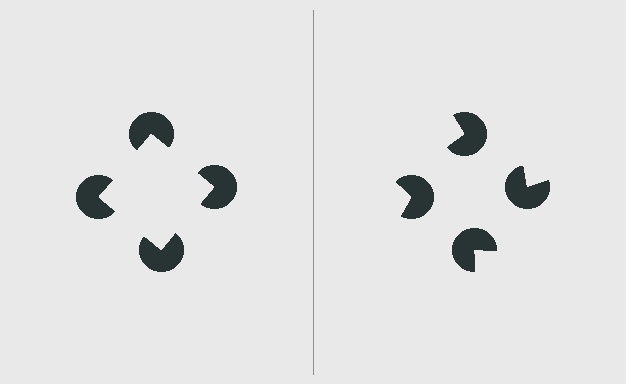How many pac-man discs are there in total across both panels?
8 — 4 on each side.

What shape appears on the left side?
An illusory square.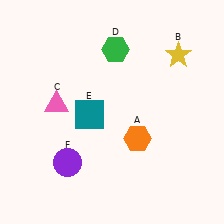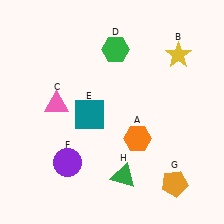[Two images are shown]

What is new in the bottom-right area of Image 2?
An orange pentagon (G) was added in the bottom-right area of Image 2.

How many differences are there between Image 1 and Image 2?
There are 2 differences between the two images.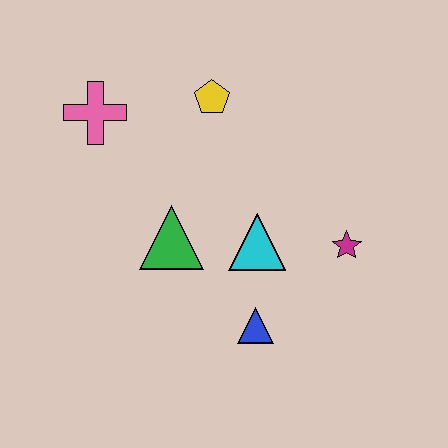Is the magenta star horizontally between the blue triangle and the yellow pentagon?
No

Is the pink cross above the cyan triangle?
Yes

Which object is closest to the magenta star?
The cyan triangle is closest to the magenta star.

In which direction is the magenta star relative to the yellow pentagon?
The magenta star is below the yellow pentagon.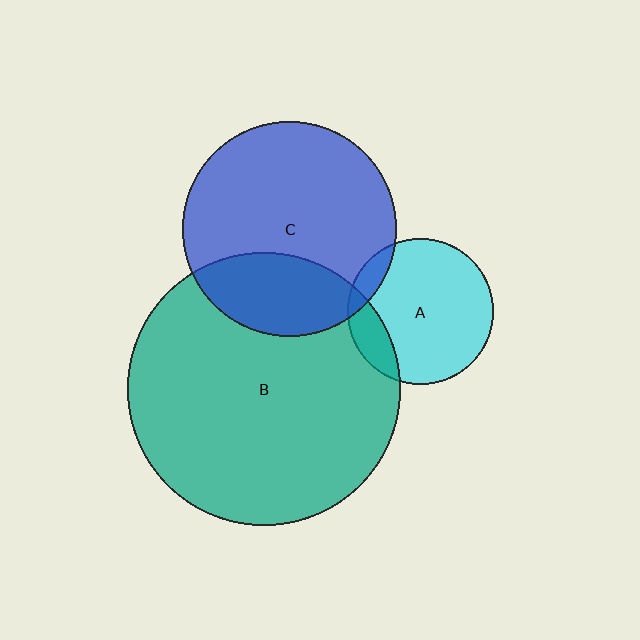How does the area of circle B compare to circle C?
Approximately 1.6 times.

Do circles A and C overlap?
Yes.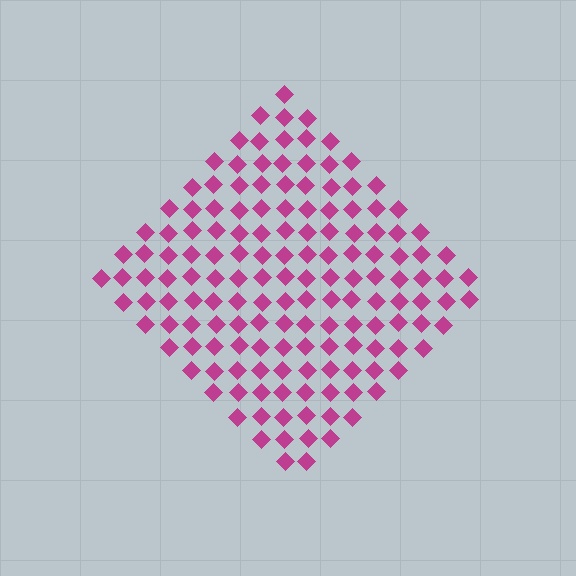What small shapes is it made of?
It is made of small diamonds.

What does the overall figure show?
The overall figure shows a diamond.